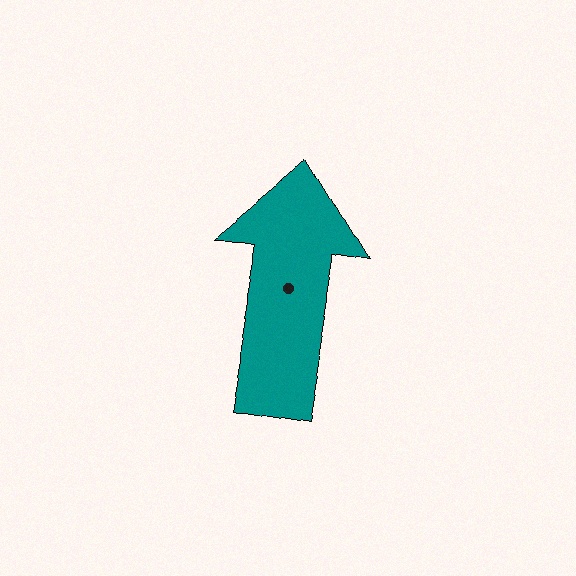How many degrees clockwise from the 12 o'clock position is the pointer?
Approximately 10 degrees.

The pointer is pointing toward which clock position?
Roughly 12 o'clock.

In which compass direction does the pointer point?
North.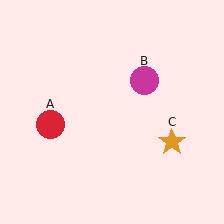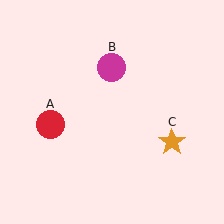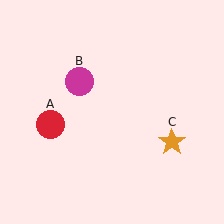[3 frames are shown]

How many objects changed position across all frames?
1 object changed position: magenta circle (object B).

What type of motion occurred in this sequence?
The magenta circle (object B) rotated counterclockwise around the center of the scene.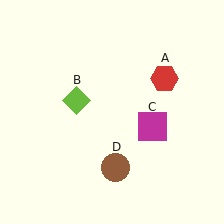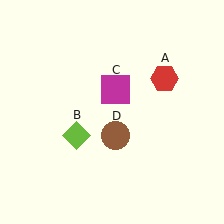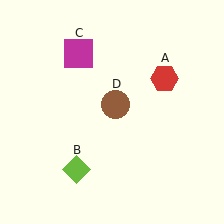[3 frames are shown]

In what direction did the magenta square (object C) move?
The magenta square (object C) moved up and to the left.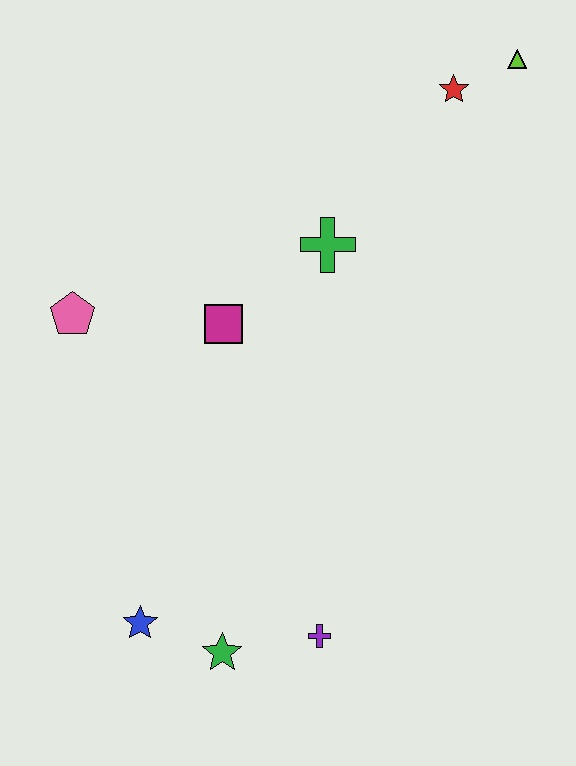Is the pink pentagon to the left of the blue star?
Yes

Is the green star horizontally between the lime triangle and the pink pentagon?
Yes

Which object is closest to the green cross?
The magenta square is closest to the green cross.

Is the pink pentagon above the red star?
No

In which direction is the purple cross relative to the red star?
The purple cross is below the red star.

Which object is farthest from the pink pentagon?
The lime triangle is farthest from the pink pentagon.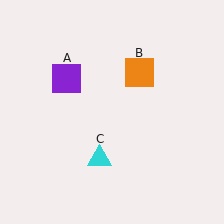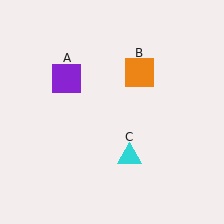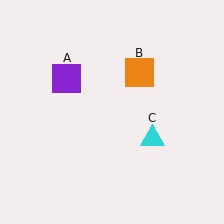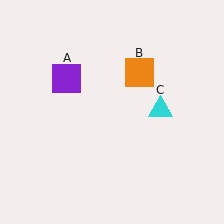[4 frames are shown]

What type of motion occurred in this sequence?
The cyan triangle (object C) rotated counterclockwise around the center of the scene.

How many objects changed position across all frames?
1 object changed position: cyan triangle (object C).